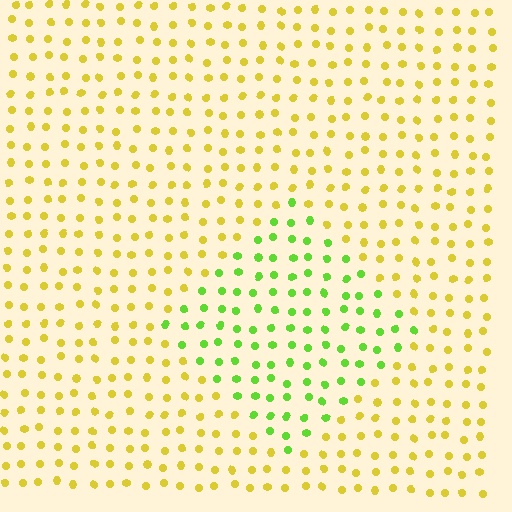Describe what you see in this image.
The image is filled with small yellow elements in a uniform arrangement. A diamond-shaped region is visible where the elements are tinted to a slightly different hue, forming a subtle color boundary.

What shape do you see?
I see a diamond.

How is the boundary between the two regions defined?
The boundary is defined purely by a slight shift in hue (about 50 degrees). Spacing, size, and orientation are identical on both sides.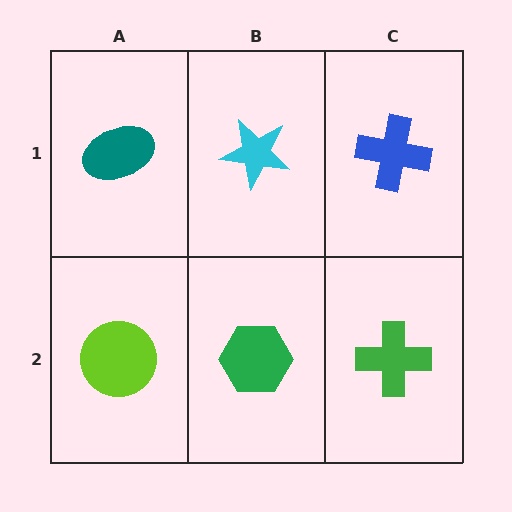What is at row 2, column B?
A green hexagon.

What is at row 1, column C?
A blue cross.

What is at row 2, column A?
A lime circle.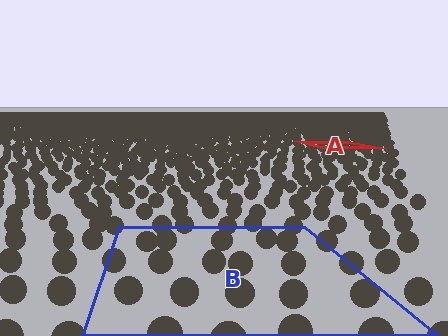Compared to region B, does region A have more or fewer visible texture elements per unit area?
Region A has more texture elements per unit area — they are packed more densely because it is farther away.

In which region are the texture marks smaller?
The texture marks are smaller in region A, because it is farther away.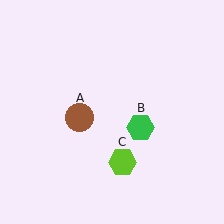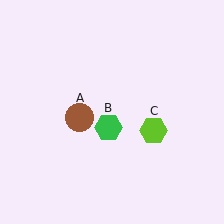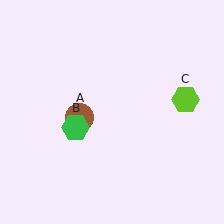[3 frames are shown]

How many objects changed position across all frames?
2 objects changed position: green hexagon (object B), lime hexagon (object C).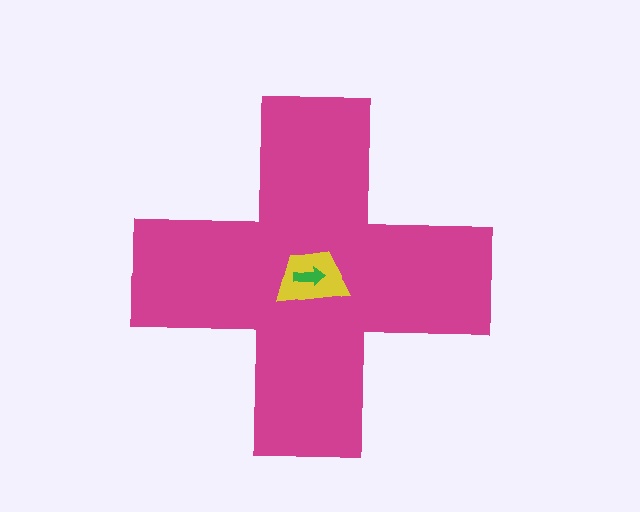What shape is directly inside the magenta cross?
The yellow trapezoid.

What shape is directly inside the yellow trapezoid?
The green arrow.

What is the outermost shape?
The magenta cross.